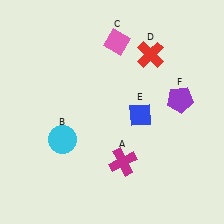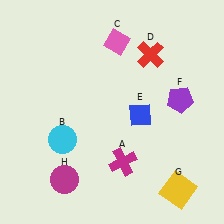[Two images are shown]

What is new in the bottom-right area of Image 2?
A yellow square (G) was added in the bottom-right area of Image 2.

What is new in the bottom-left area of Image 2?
A magenta circle (H) was added in the bottom-left area of Image 2.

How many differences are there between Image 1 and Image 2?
There are 2 differences between the two images.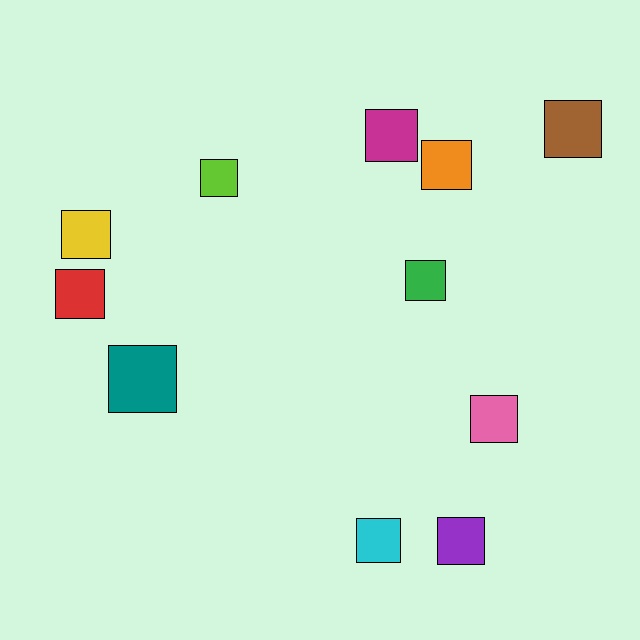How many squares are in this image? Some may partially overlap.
There are 11 squares.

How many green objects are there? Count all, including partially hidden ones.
There is 1 green object.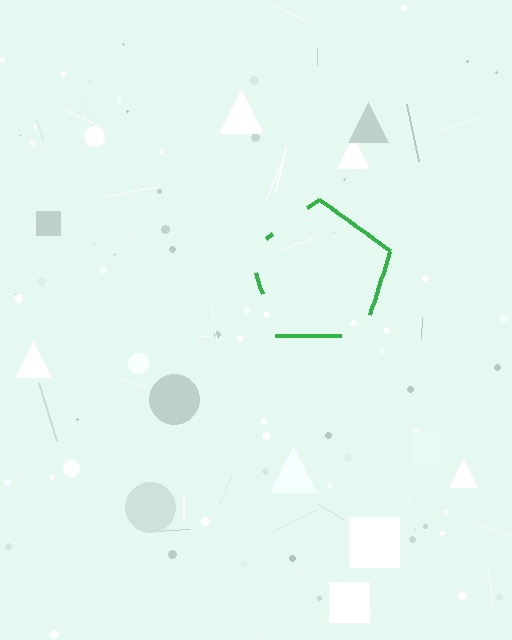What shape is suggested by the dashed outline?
The dashed outline suggests a pentagon.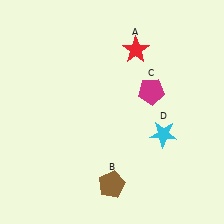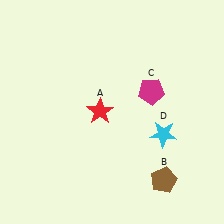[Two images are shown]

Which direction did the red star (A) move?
The red star (A) moved down.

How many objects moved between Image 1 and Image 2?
2 objects moved between the two images.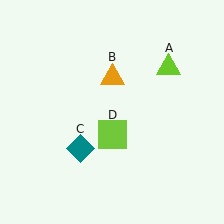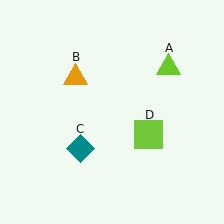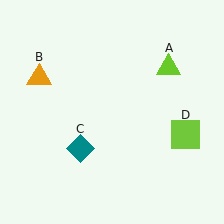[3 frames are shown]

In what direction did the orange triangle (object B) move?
The orange triangle (object B) moved left.